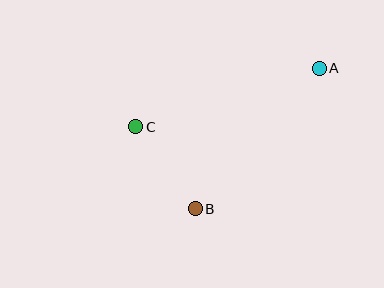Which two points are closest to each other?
Points B and C are closest to each other.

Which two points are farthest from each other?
Points A and C are farthest from each other.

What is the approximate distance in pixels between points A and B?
The distance between A and B is approximately 187 pixels.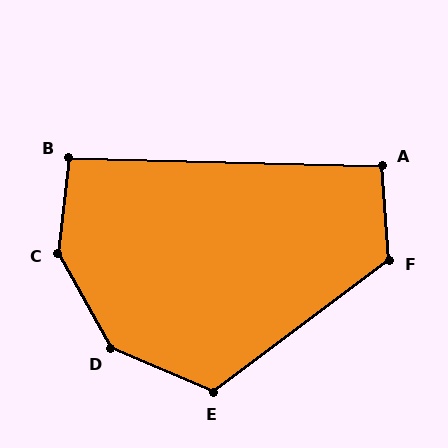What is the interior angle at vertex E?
Approximately 120 degrees (obtuse).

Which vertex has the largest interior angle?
C, at approximately 145 degrees.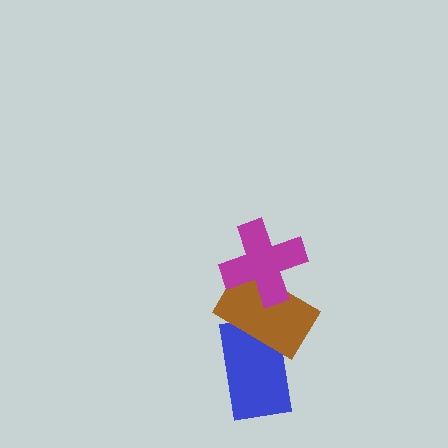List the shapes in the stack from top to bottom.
From top to bottom: the magenta cross, the brown rectangle, the blue rectangle.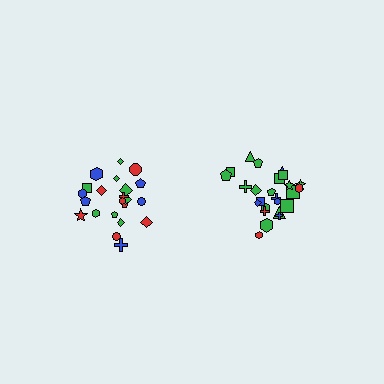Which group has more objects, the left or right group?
The right group.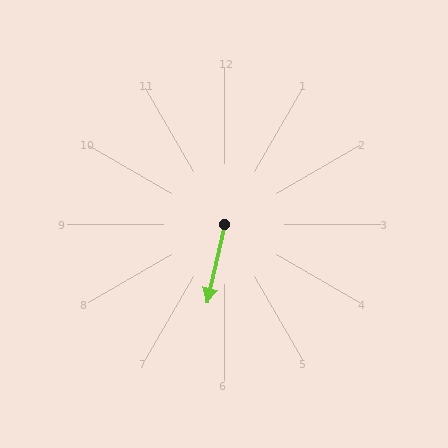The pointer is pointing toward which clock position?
Roughly 6 o'clock.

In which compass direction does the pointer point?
South.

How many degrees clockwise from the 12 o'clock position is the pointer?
Approximately 192 degrees.